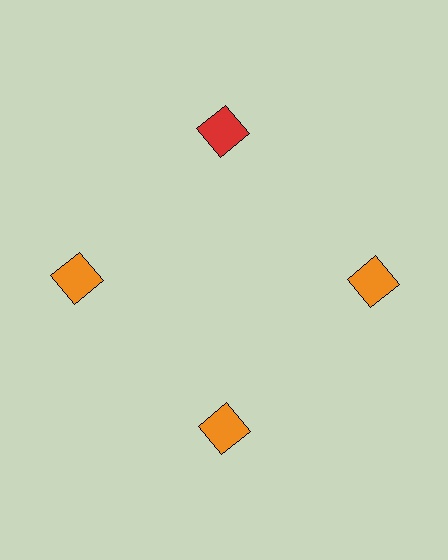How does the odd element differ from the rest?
It has a different color: red instead of orange.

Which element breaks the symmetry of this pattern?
The red square at roughly the 12 o'clock position breaks the symmetry. All other shapes are orange squares.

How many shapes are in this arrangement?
There are 4 shapes arranged in a ring pattern.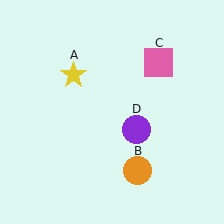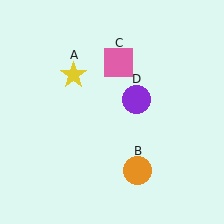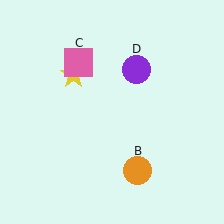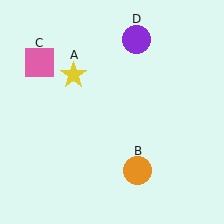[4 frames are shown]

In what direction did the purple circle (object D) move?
The purple circle (object D) moved up.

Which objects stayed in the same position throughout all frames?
Yellow star (object A) and orange circle (object B) remained stationary.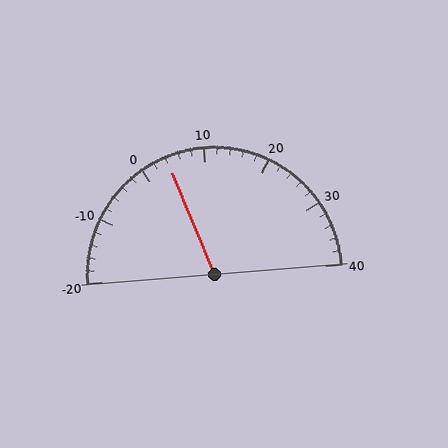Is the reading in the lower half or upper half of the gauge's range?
The reading is in the lower half of the range (-20 to 40).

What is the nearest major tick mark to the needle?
The nearest major tick mark is 0.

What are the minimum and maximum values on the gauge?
The gauge ranges from -20 to 40.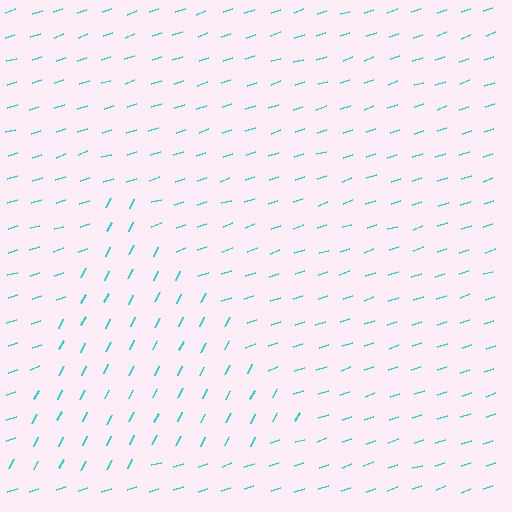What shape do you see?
I see a triangle.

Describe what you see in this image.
The image is filled with small cyan line segments. A triangle region in the image has lines oriented differently from the surrounding lines, creating a visible texture boundary.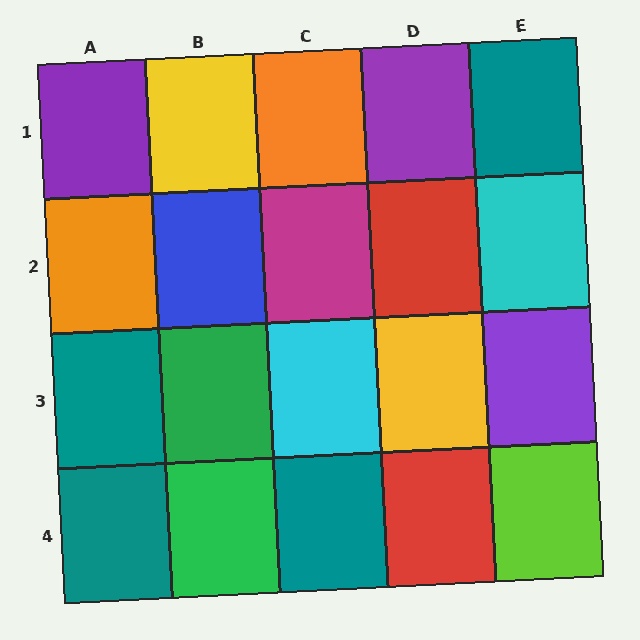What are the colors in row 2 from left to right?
Orange, blue, magenta, red, cyan.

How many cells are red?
2 cells are red.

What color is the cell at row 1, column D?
Purple.